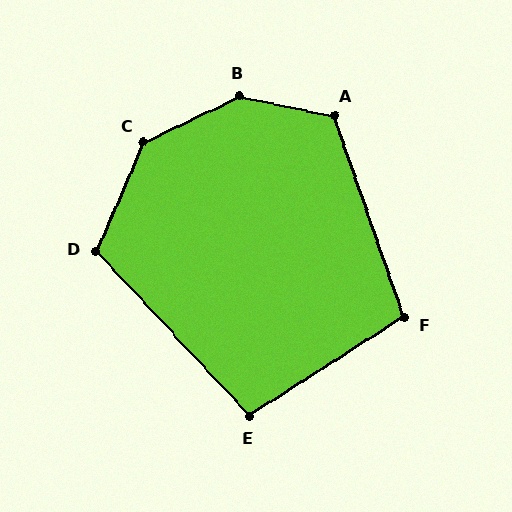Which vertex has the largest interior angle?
B, at approximately 143 degrees.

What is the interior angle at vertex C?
Approximately 139 degrees (obtuse).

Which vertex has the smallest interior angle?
E, at approximately 100 degrees.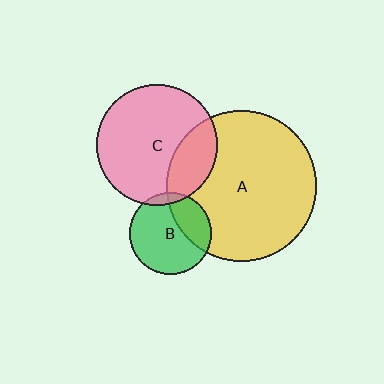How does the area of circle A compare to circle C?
Approximately 1.6 times.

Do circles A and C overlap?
Yes.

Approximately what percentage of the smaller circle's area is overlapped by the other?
Approximately 25%.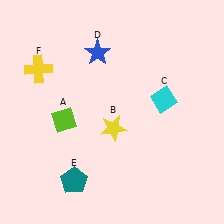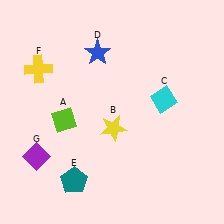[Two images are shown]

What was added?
A purple diamond (G) was added in Image 2.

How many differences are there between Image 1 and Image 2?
There is 1 difference between the two images.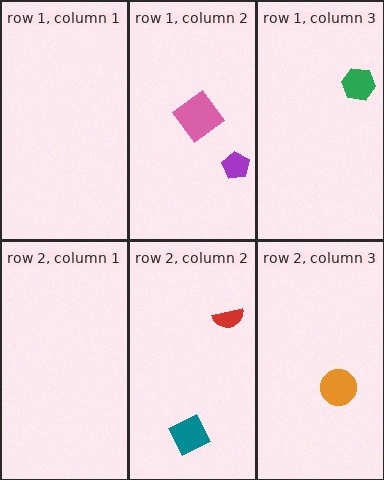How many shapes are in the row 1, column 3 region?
1.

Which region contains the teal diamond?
The row 2, column 2 region.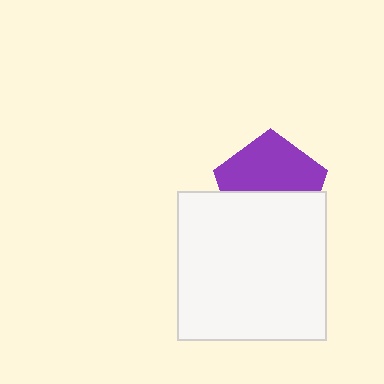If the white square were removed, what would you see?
You would see the complete purple pentagon.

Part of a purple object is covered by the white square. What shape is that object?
It is a pentagon.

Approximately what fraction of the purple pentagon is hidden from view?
Roughly 46% of the purple pentagon is hidden behind the white square.